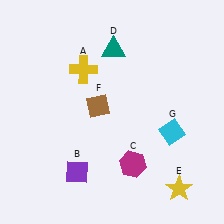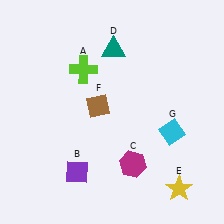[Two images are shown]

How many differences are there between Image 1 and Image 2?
There is 1 difference between the two images.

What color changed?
The cross (A) changed from yellow in Image 1 to lime in Image 2.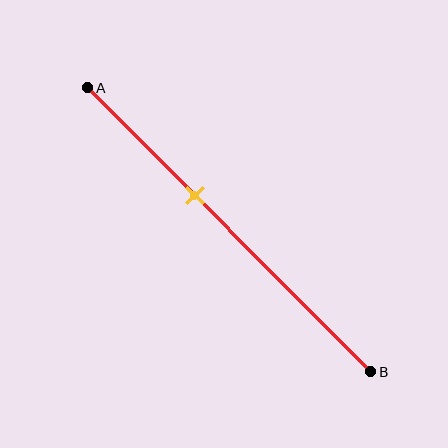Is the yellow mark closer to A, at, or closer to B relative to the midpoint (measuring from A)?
The yellow mark is closer to point A than the midpoint of segment AB.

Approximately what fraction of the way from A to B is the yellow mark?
The yellow mark is approximately 40% of the way from A to B.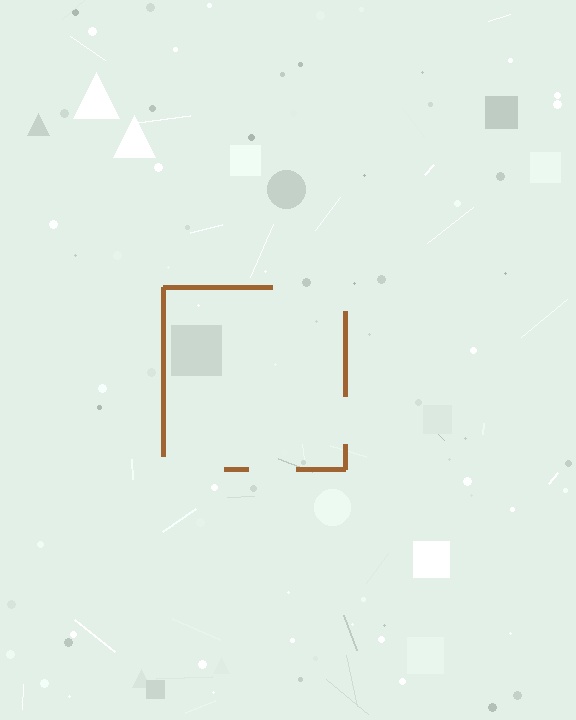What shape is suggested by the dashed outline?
The dashed outline suggests a square.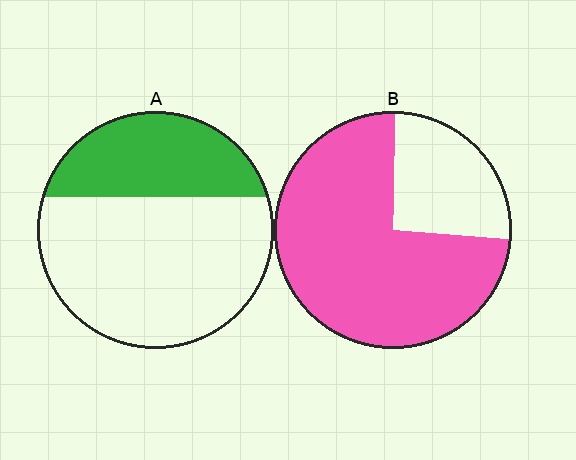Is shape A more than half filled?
No.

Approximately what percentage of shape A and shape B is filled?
A is approximately 35% and B is approximately 75%.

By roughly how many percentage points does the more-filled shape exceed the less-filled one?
By roughly 40 percentage points (B over A).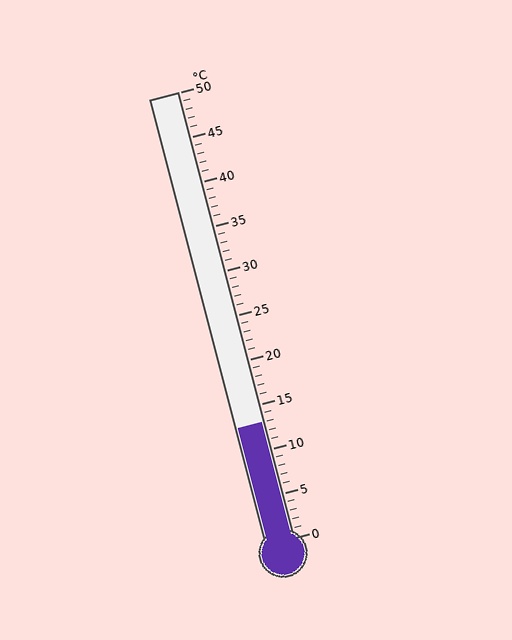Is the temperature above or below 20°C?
The temperature is below 20°C.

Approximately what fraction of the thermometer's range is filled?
The thermometer is filled to approximately 25% of its range.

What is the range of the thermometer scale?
The thermometer scale ranges from 0°C to 50°C.